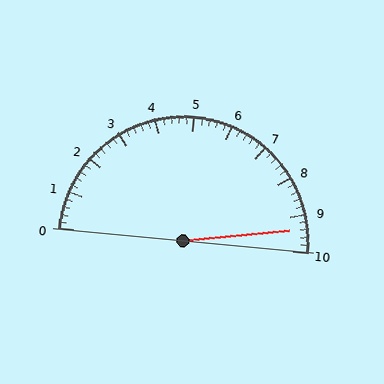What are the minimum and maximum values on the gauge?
The gauge ranges from 0 to 10.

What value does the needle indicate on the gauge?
The needle indicates approximately 9.4.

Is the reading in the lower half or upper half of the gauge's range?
The reading is in the upper half of the range (0 to 10).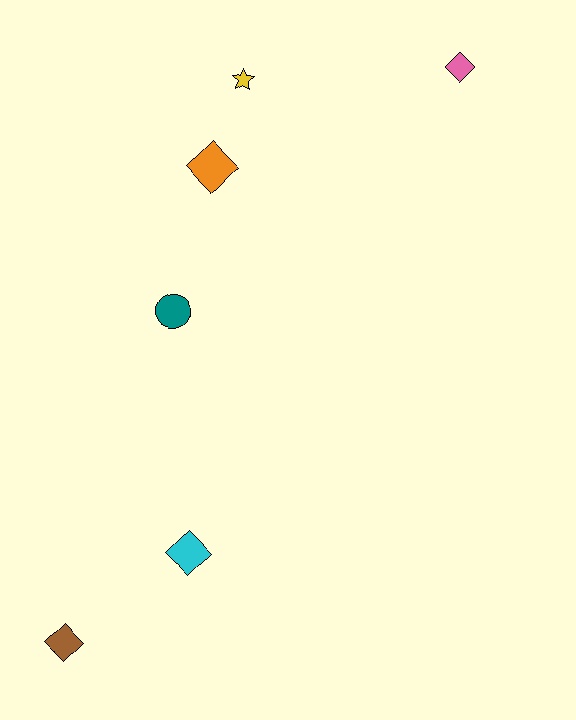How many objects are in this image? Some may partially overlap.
There are 6 objects.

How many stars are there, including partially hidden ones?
There is 1 star.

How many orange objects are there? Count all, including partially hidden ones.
There is 1 orange object.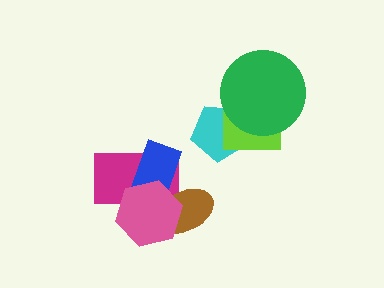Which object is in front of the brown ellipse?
The pink hexagon is in front of the brown ellipse.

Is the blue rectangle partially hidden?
Yes, it is partially covered by another shape.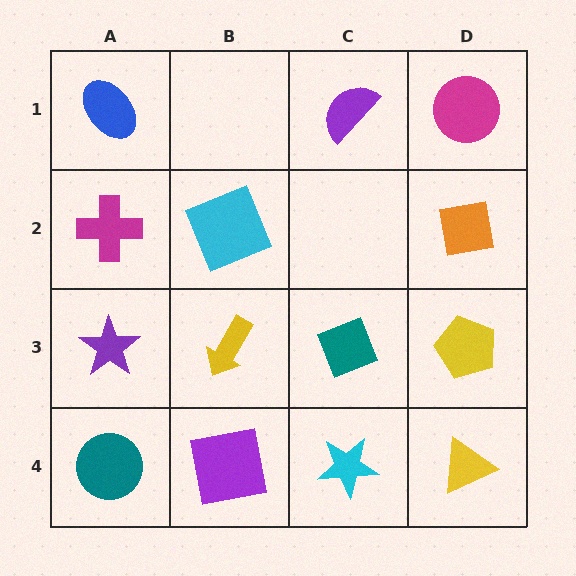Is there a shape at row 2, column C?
No, that cell is empty.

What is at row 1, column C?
A purple semicircle.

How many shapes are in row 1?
3 shapes.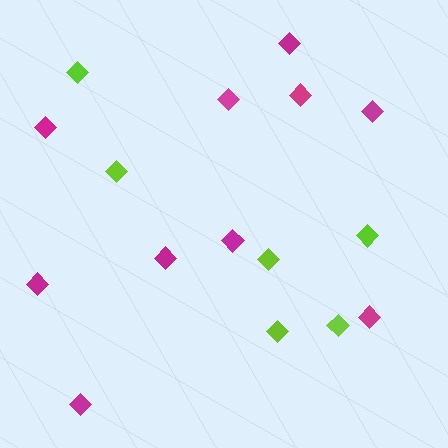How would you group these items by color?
There are 2 groups: one group of lime diamonds (6) and one group of magenta diamonds (10).